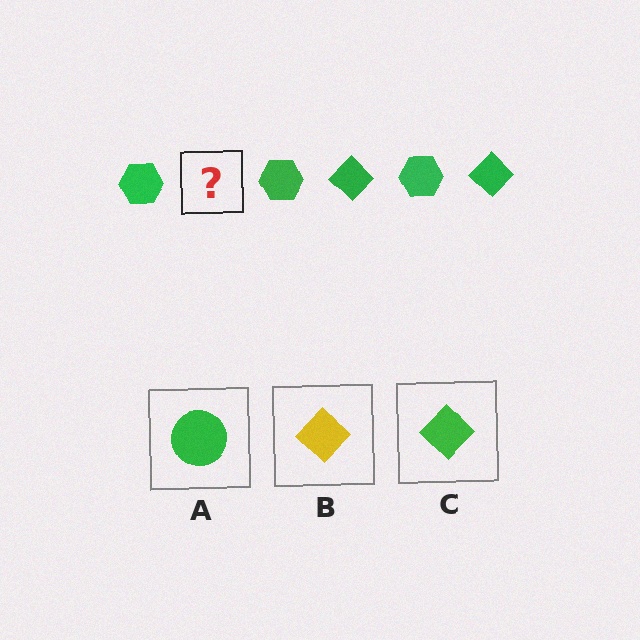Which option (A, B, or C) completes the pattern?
C.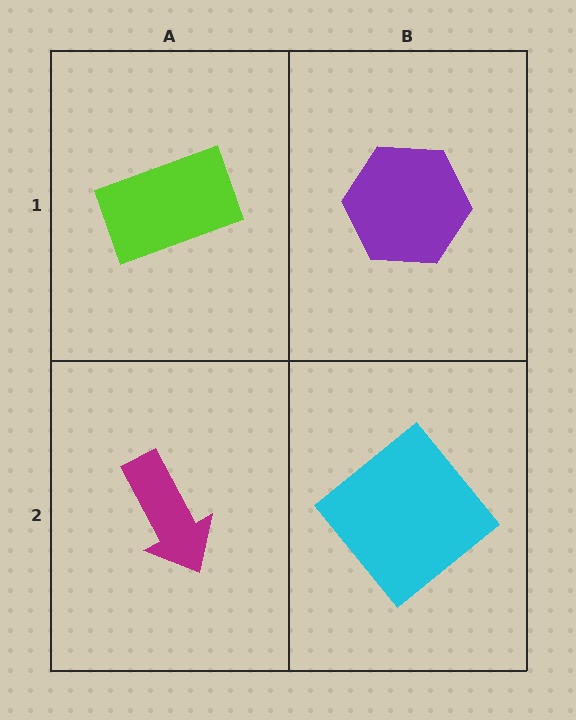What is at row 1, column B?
A purple hexagon.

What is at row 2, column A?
A magenta arrow.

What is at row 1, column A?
A lime rectangle.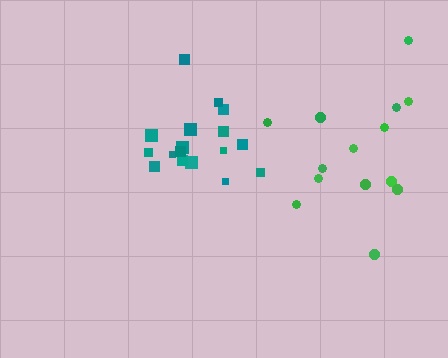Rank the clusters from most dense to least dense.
teal, green.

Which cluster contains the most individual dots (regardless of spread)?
Teal (17).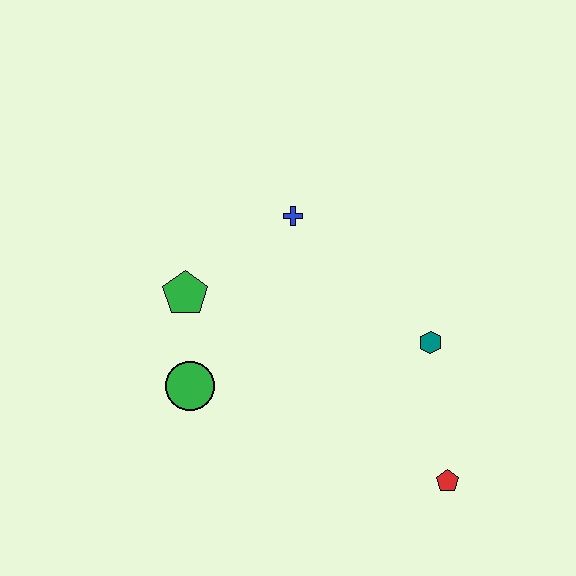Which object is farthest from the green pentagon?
The red pentagon is farthest from the green pentagon.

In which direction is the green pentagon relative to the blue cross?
The green pentagon is to the left of the blue cross.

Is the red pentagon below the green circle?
Yes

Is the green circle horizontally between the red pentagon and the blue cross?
No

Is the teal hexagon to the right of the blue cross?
Yes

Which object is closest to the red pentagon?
The teal hexagon is closest to the red pentagon.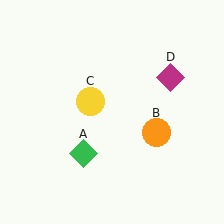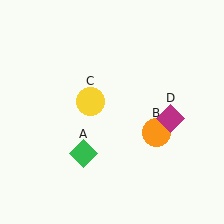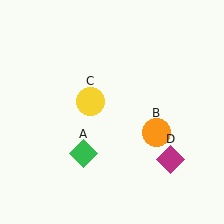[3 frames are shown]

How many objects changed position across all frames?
1 object changed position: magenta diamond (object D).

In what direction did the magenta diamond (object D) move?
The magenta diamond (object D) moved down.